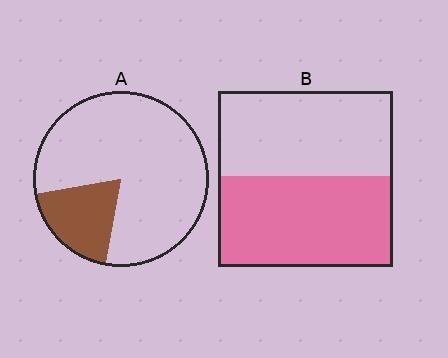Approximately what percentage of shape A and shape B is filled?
A is approximately 20% and B is approximately 50%.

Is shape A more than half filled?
No.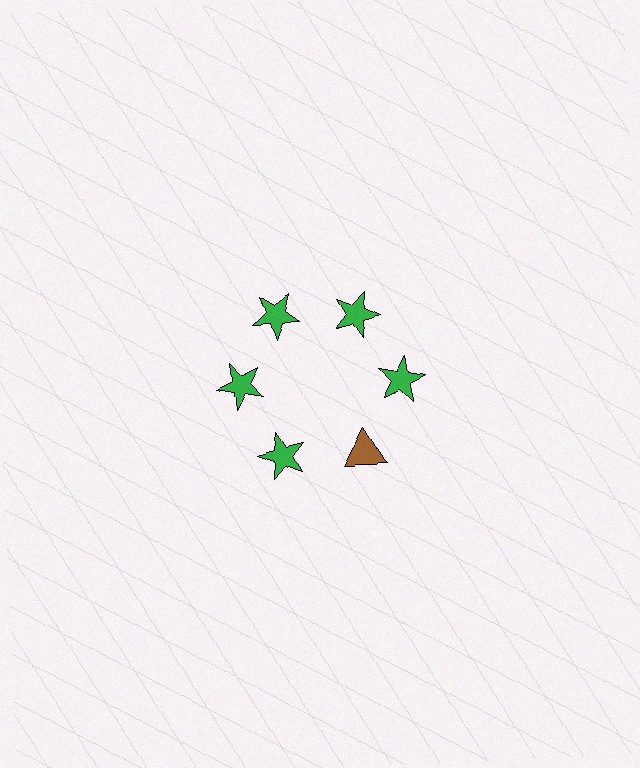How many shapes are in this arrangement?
There are 6 shapes arranged in a ring pattern.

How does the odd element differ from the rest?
It differs in both color (brown instead of green) and shape (triangle instead of star).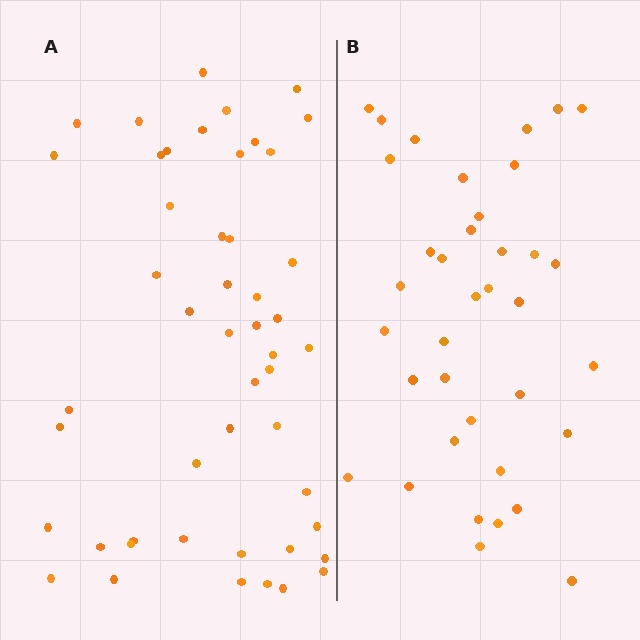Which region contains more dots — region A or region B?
Region A (the left region) has more dots.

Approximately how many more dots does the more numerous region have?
Region A has roughly 12 or so more dots than region B.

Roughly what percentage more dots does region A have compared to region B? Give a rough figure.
About 30% more.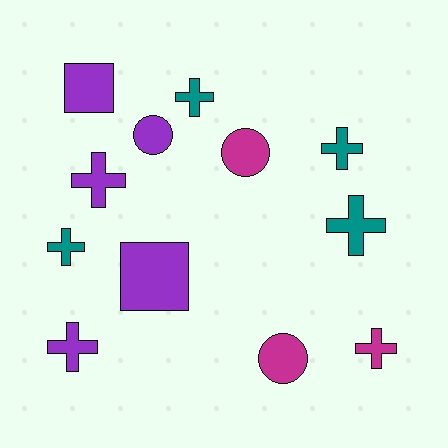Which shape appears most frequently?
Cross, with 7 objects.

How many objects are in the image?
There are 12 objects.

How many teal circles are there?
There are no teal circles.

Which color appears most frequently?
Purple, with 5 objects.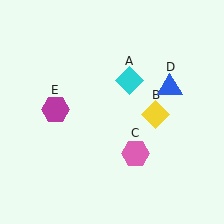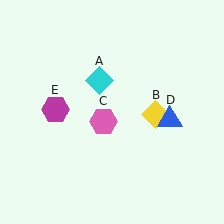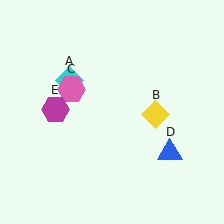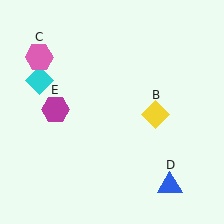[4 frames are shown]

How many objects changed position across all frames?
3 objects changed position: cyan diamond (object A), pink hexagon (object C), blue triangle (object D).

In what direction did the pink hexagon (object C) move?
The pink hexagon (object C) moved up and to the left.